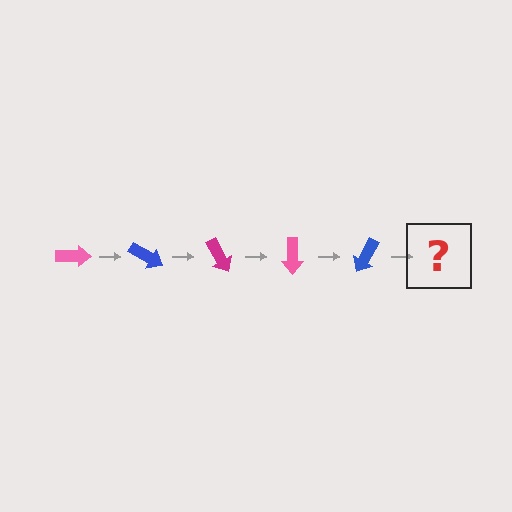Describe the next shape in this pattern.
It should be a magenta arrow, rotated 150 degrees from the start.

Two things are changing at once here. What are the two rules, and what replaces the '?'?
The two rules are that it rotates 30 degrees each step and the color cycles through pink, blue, and magenta. The '?' should be a magenta arrow, rotated 150 degrees from the start.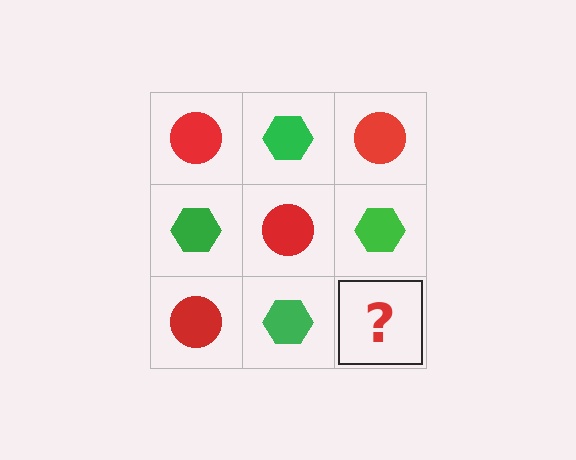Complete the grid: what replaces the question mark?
The question mark should be replaced with a red circle.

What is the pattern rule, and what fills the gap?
The rule is that it alternates red circle and green hexagon in a checkerboard pattern. The gap should be filled with a red circle.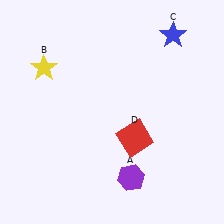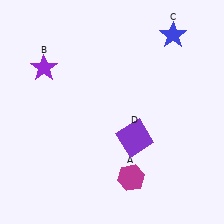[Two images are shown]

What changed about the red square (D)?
In Image 1, D is red. In Image 2, it changed to purple.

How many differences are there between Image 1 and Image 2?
There are 3 differences between the two images.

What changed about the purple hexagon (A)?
In Image 1, A is purple. In Image 2, it changed to magenta.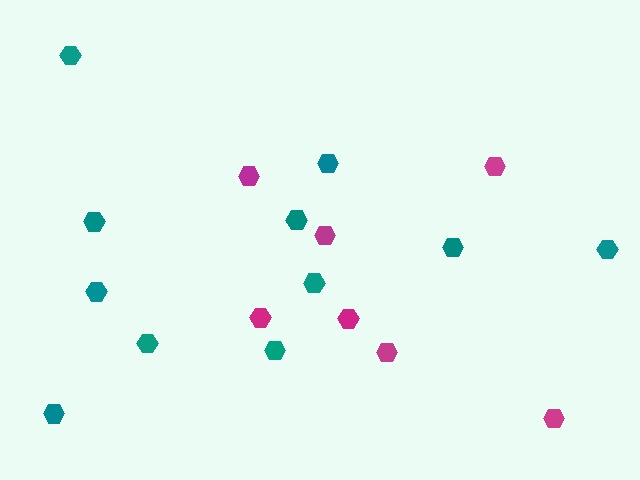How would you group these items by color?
There are 2 groups: one group of magenta hexagons (7) and one group of teal hexagons (11).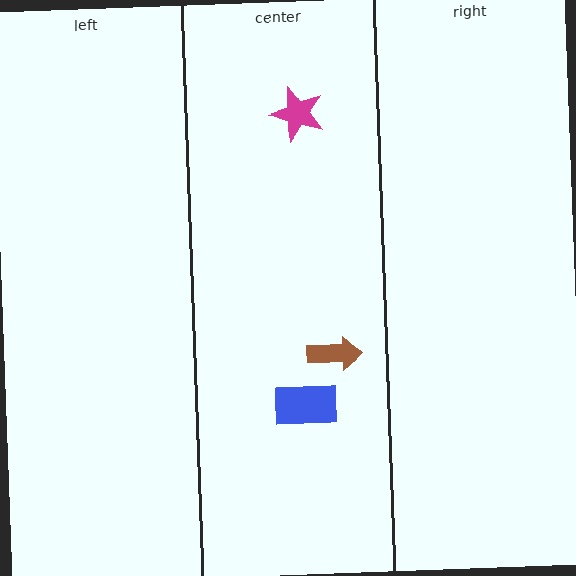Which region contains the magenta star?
The center region.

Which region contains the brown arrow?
The center region.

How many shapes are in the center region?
3.